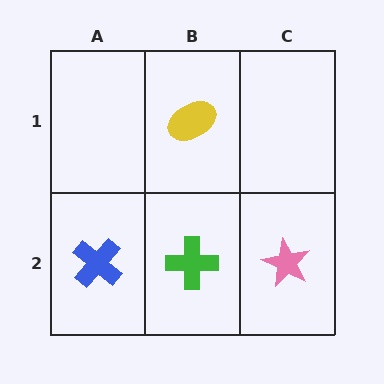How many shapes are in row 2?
3 shapes.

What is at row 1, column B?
A yellow ellipse.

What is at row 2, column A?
A blue cross.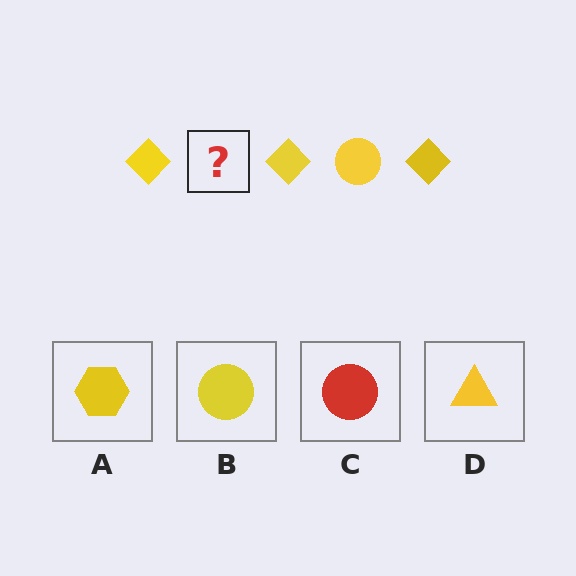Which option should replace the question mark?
Option B.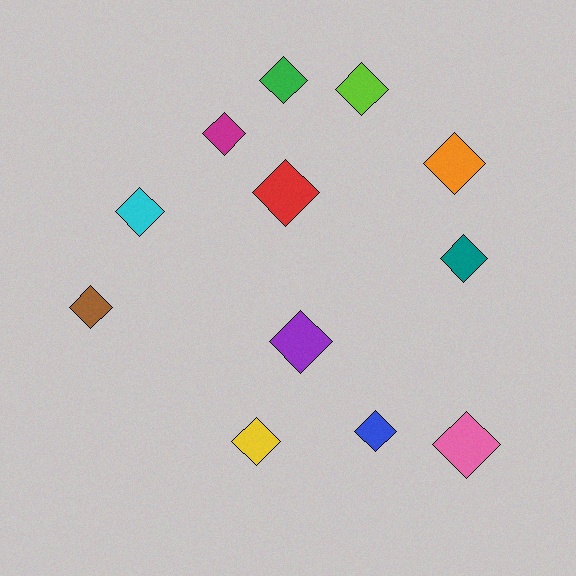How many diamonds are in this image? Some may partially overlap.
There are 12 diamonds.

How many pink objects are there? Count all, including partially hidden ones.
There is 1 pink object.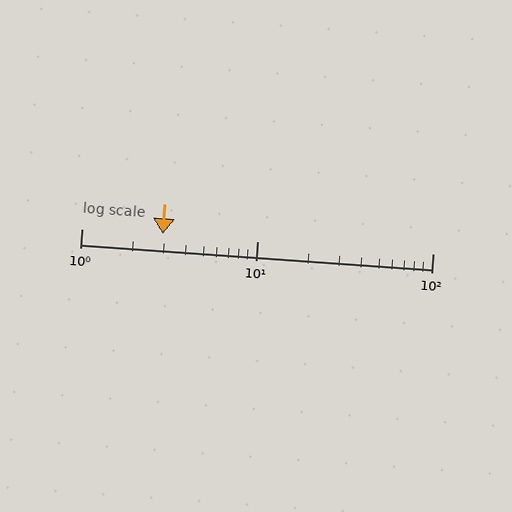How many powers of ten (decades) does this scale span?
The scale spans 2 decades, from 1 to 100.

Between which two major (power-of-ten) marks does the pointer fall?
The pointer is between 1 and 10.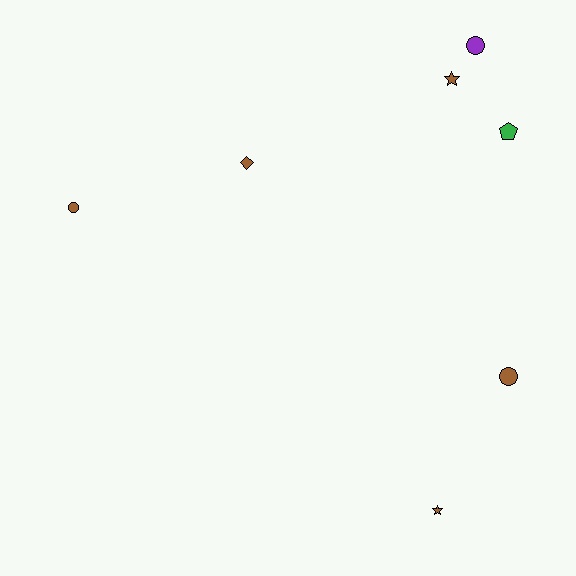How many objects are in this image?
There are 7 objects.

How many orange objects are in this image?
There are no orange objects.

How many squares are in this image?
There are no squares.